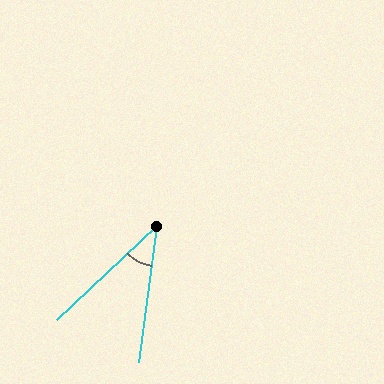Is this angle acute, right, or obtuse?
It is acute.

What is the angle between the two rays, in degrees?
Approximately 39 degrees.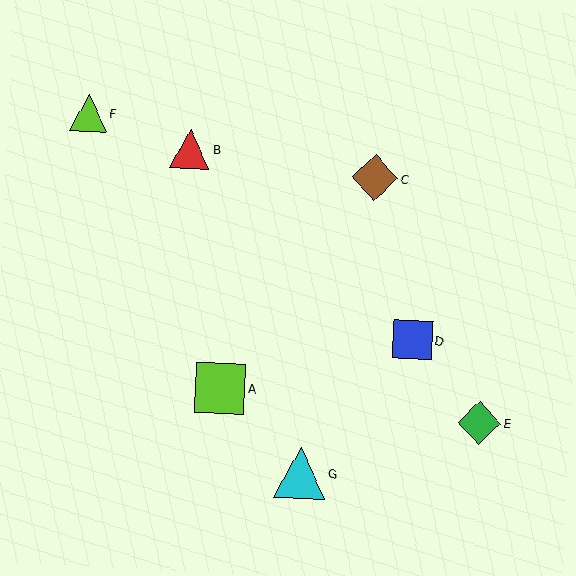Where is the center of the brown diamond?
The center of the brown diamond is at (375, 178).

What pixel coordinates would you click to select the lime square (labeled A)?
Click at (220, 388) to select the lime square A.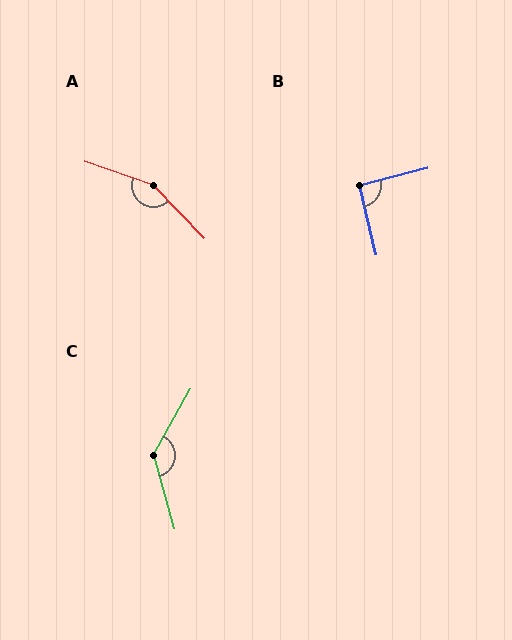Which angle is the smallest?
B, at approximately 91 degrees.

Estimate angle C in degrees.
Approximately 135 degrees.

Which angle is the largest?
A, at approximately 153 degrees.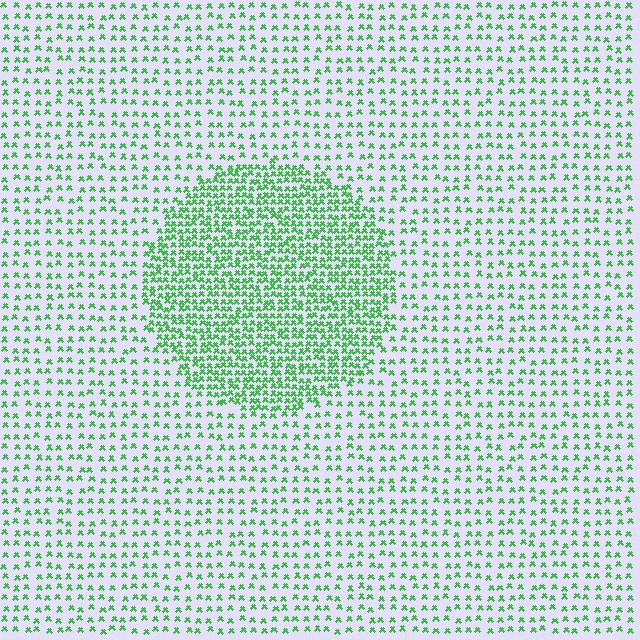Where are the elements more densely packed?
The elements are more densely packed inside the circle boundary.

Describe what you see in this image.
The image contains small green elements arranged at two different densities. A circle-shaped region is visible where the elements are more densely packed than the surrounding area.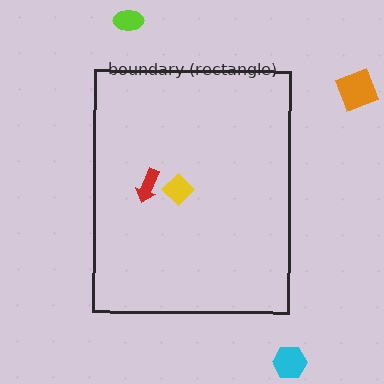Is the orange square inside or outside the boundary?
Outside.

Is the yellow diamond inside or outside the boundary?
Inside.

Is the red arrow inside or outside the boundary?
Inside.